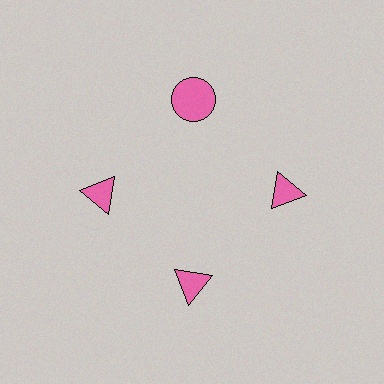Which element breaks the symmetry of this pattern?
The pink circle at roughly the 12 o'clock position breaks the symmetry. All other shapes are pink triangles.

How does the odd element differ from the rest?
It has a different shape: circle instead of triangle.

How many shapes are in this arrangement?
There are 4 shapes arranged in a ring pattern.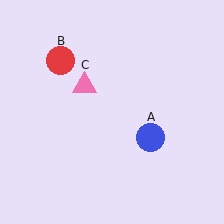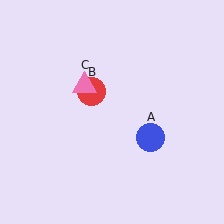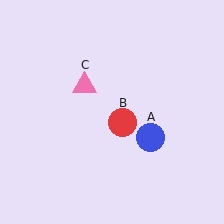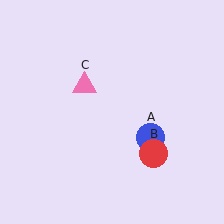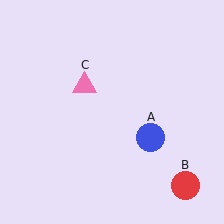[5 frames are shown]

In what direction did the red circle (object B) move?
The red circle (object B) moved down and to the right.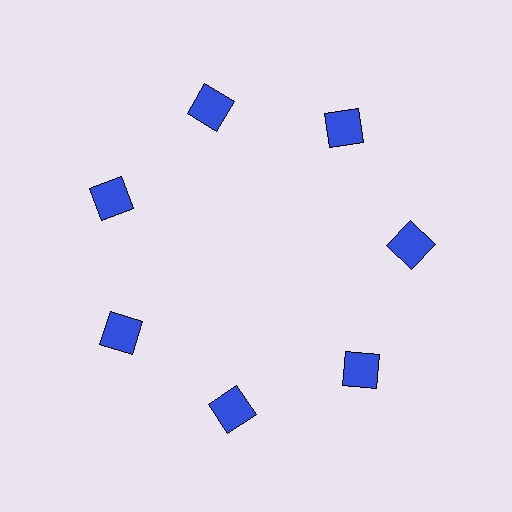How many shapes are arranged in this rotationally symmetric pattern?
There are 7 shapes, arranged in 7 groups of 1.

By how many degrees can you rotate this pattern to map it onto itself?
The pattern maps onto itself every 51 degrees of rotation.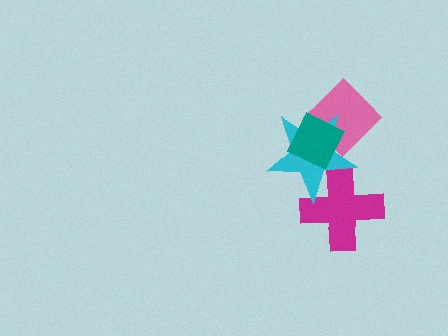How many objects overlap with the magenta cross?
1 object overlaps with the magenta cross.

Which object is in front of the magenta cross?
The cyan star is in front of the magenta cross.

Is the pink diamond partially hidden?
Yes, it is partially covered by another shape.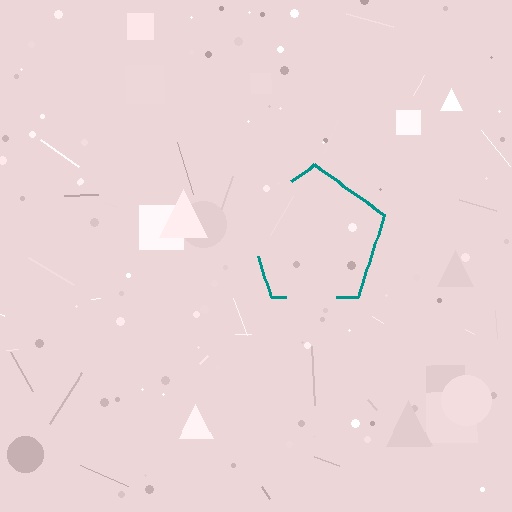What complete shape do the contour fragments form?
The contour fragments form a pentagon.